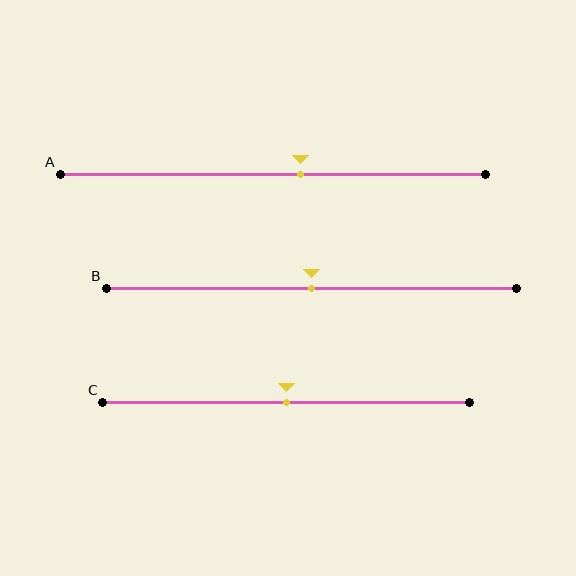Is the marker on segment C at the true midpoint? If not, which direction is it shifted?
Yes, the marker on segment C is at the true midpoint.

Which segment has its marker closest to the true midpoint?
Segment B has its marker closest to the true midpoint.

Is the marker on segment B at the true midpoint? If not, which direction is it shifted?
Yes, the marker on segment B is at the true midpoint.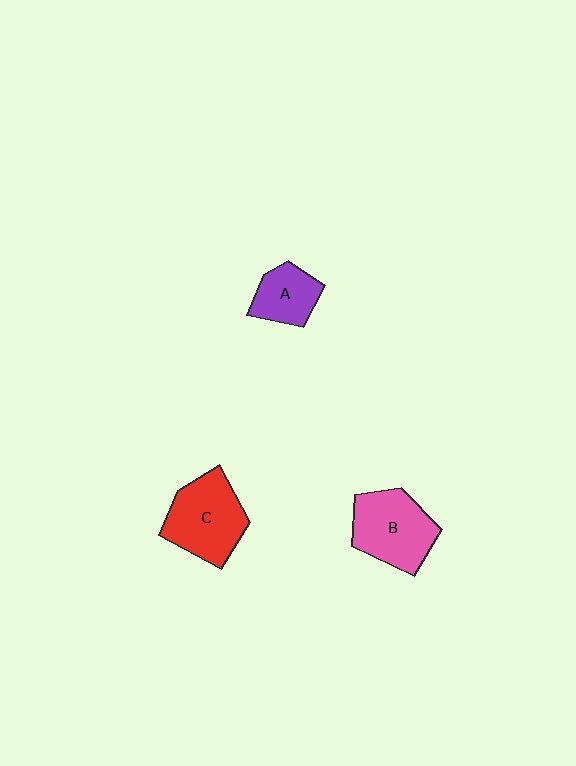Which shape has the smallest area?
Shape A (purple).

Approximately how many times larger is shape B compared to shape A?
Approximately 1.6 times.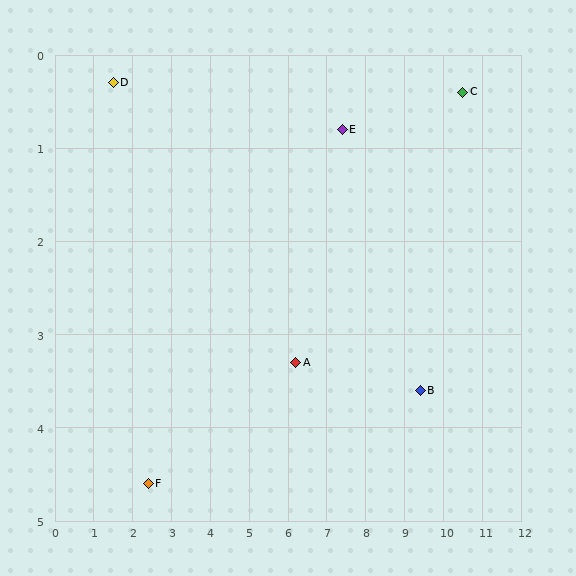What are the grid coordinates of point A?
Point A is at approximately (6.2, 3.3).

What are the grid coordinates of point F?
Point F is at approximately (2.4, 4.6).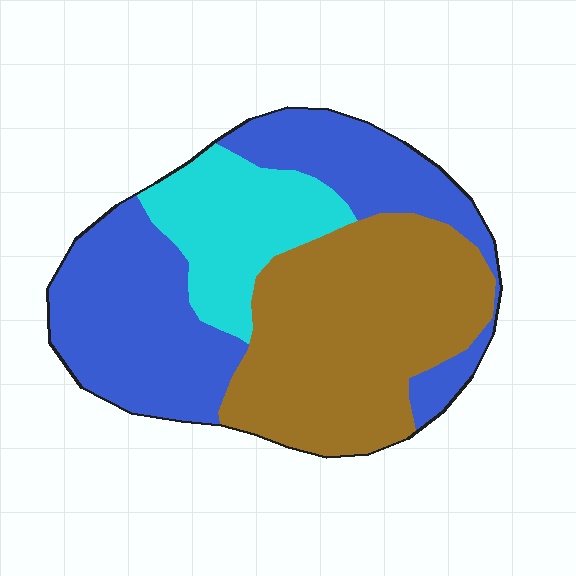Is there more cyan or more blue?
Blue.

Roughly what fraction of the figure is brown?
Brown covers 40% of the figure.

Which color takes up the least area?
Cyan, at roughly 20%.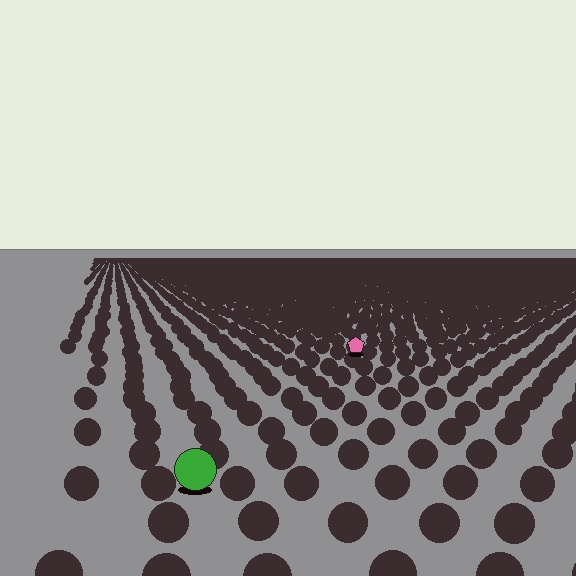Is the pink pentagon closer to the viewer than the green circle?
No. The green circle is closer — you can tell from the texture gradient: the ground texture is coarser near it.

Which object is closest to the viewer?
The green circle is closest. The texture marks near it are larger and more spread out.